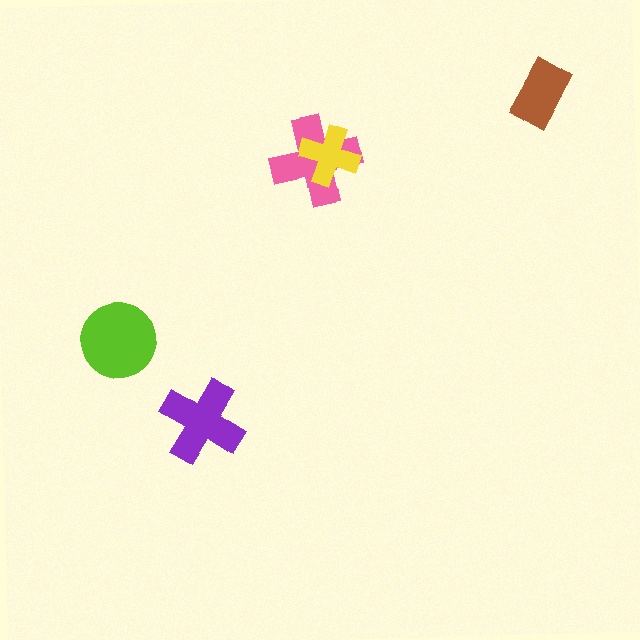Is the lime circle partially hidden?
No, no other shape covers it.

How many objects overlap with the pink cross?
1 object overlaps with the pink cross.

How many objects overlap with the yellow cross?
1 object overlaps with the yellow cross.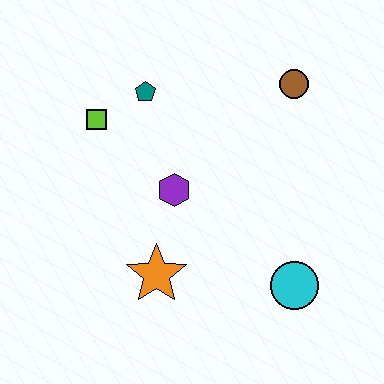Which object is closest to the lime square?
The teal pentagon is closest to the lime square.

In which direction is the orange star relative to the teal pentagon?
The orange star is below the teal pentagon.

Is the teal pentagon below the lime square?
No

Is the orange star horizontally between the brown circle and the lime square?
Yes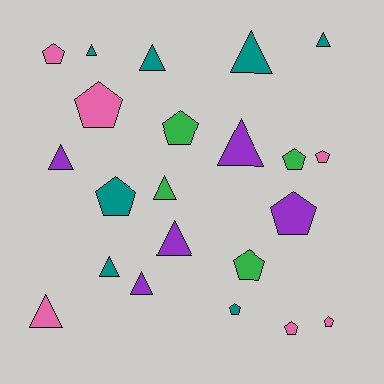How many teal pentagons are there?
There are 2 teal pentagons.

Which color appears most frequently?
Teal, with 7 objects.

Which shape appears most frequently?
Triangle, with 11 objects.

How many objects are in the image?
There are 22 objects.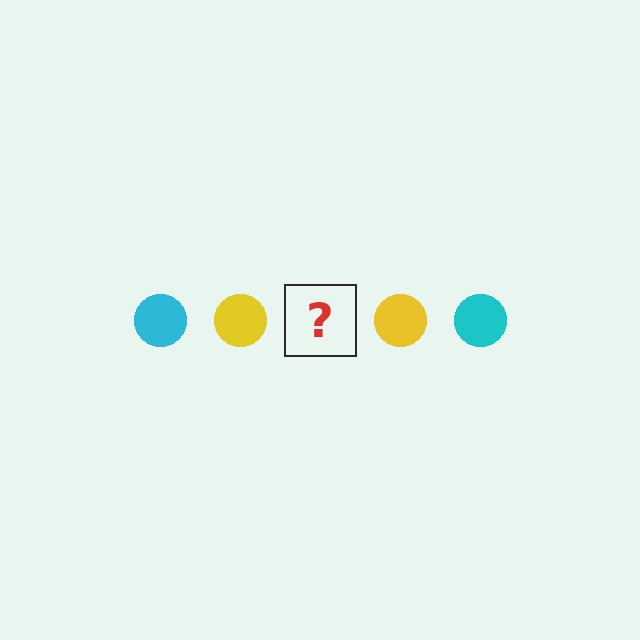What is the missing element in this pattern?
The missing element is a cyan circle.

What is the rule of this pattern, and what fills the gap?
The rule is that the pattern cycles through cyan, yellow circles. The gap should be filled with a cyan circle.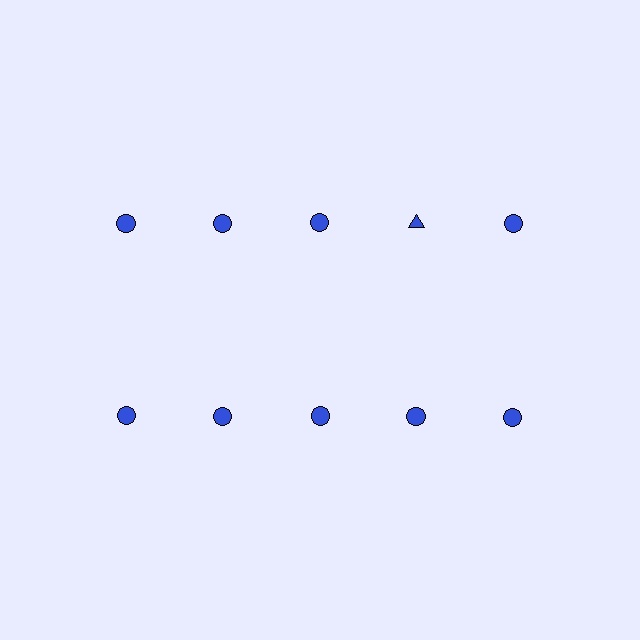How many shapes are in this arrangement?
There are 10 shapes arranged in a grid pattern.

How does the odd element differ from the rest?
It has a different shape: triangle instead of circle.